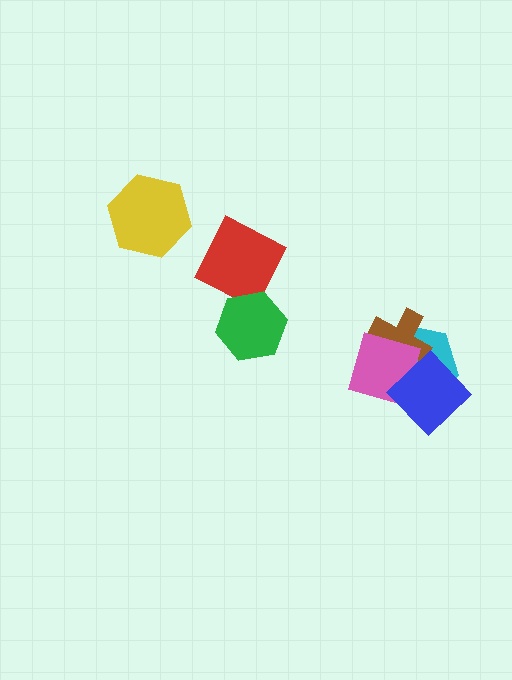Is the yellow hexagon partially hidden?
No, no other shape covers it.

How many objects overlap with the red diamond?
1 object overlaps with the red diamond.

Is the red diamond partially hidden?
Yes, it is partially covered by another shape.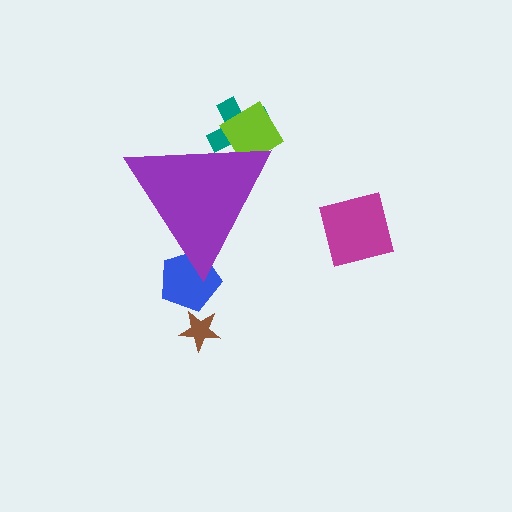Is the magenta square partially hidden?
No, the magenta square is fully visible.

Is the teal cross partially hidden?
Yes, the teal cross is partially hidden behind the purple triangle.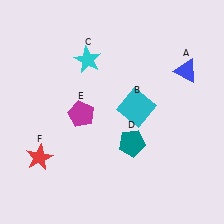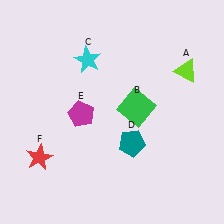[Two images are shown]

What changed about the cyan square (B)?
In Image 1, B is cyan. In Image 2, it changed to green.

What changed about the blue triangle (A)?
In Image 1, A is blue. In Image 2, it changed to lime.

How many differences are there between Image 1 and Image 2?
There are 2 differences between the two images.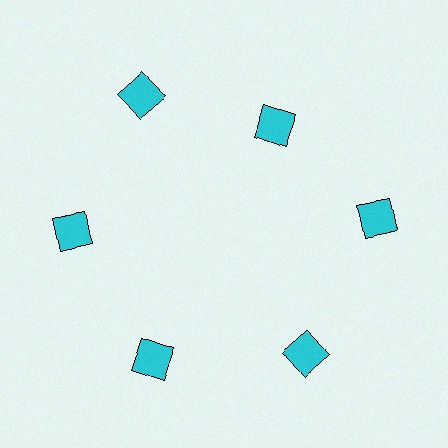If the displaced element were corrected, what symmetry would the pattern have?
It would have 6-fold rotational symmetry — the pattern would map onto itself every 60 degrees.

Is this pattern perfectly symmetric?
No. The 6 cyan squares are arranged in a ring, but one element near the 1 o'clock position is pulled inward toward the center, breaking the 6-fold rotational symmetry.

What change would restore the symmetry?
The symmetry would be restored by moving it outward, back onto the ring so that all 6 squares sit at equal angles and equal distance from the center.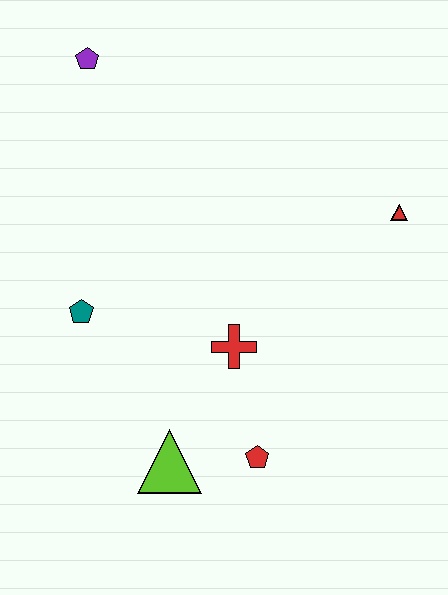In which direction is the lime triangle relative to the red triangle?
The lime triangle is below the red triangle.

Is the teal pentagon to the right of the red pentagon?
No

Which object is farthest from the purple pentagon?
The red pentagon is farthest from the purple pentagon.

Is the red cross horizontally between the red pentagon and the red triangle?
No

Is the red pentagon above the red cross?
No